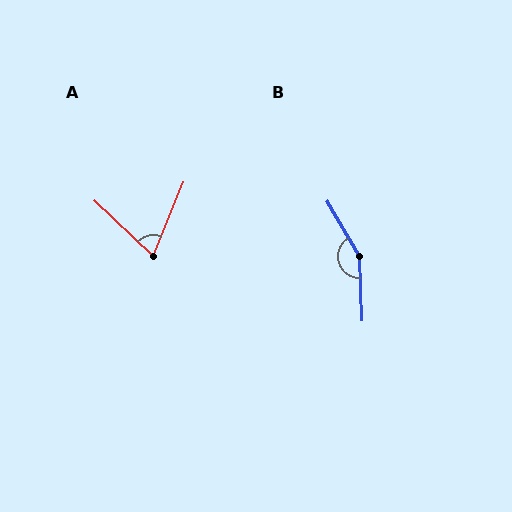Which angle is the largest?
B, at approximately 152 degrees.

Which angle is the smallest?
A, at approximately 69 degrees.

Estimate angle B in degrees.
Approximately 152 degrees.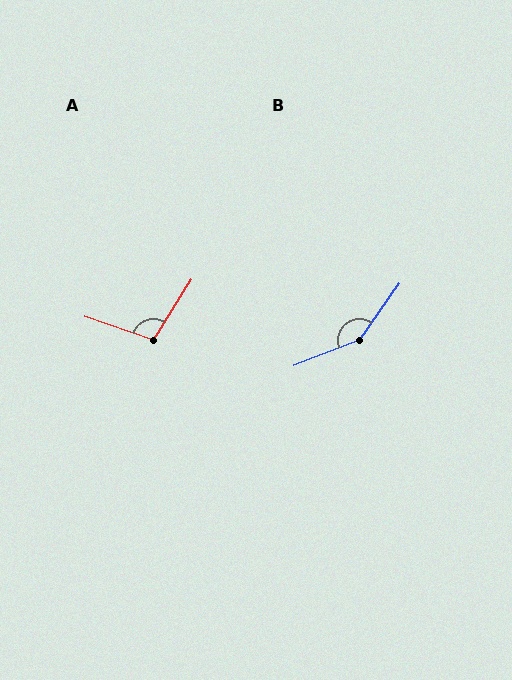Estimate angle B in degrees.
Approximately 147 degrees.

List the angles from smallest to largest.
A (103°), B (147°).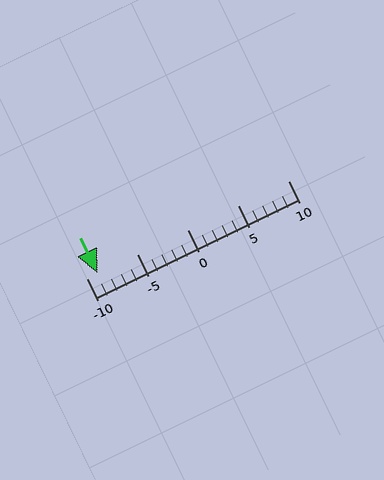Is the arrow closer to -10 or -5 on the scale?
The arrow is closer to -10.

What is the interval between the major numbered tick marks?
The major tick marks are spaced 5 units apart.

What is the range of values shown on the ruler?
The ruler shows values from -10 to 10.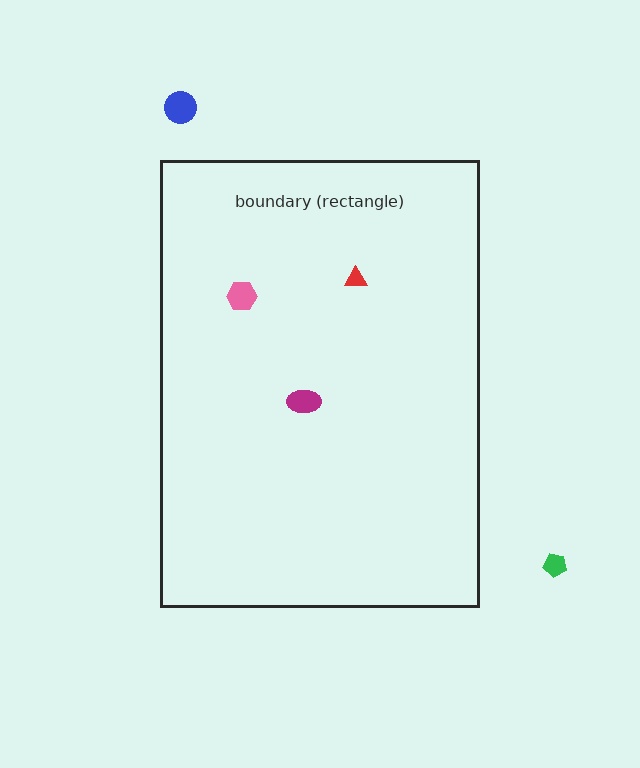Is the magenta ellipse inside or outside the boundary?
Inside.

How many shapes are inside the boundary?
3 inside, 2 outside.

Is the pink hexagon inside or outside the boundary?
Inside.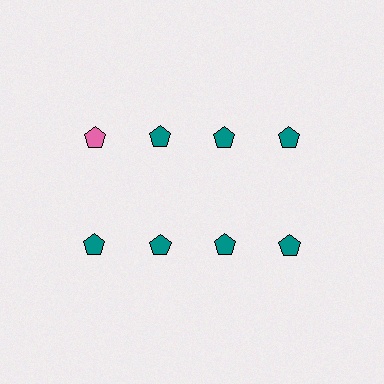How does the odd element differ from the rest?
It has a different color: pink instead of teal.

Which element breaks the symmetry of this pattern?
The pink pentagon in the top row, leftmost column breaks the symmetry. All other shapes are teal pentagons.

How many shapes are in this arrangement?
There are 8 shapes arranged in a grid pattern.